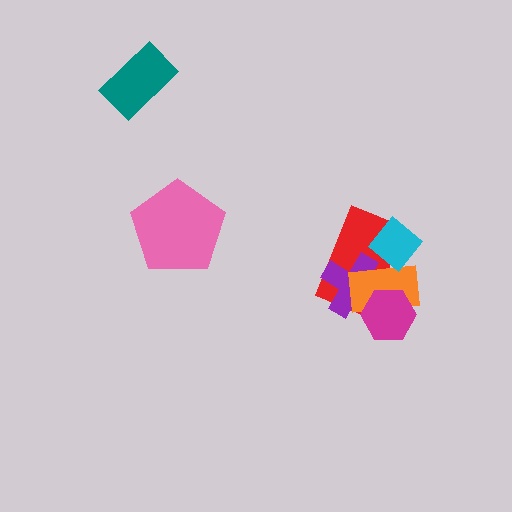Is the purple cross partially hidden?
Yes, it is partially covered by another shape.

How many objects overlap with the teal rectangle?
0 objects overlap with the teal rectangle.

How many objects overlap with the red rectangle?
4 objects overlap with the red rectangle.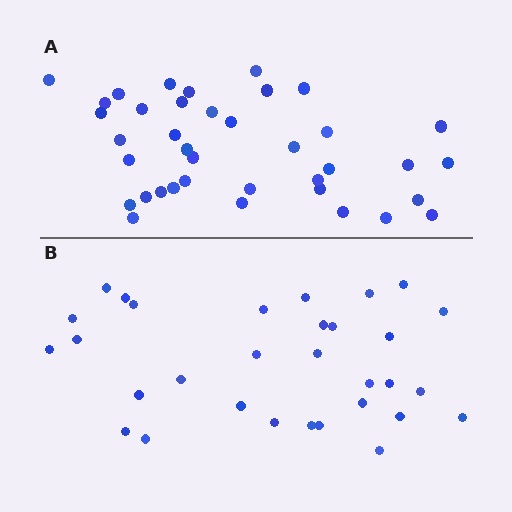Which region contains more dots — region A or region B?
Region A (the top region) has more dots.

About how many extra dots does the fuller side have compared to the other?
Region A has roughly 8 or so more dots than region B.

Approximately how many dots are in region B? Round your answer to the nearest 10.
About 30 dots. (The exact count is 31, which rounds to 30.)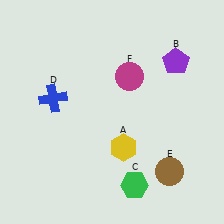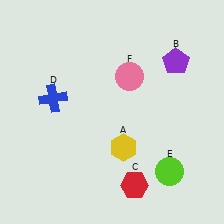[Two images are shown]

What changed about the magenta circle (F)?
In Image 1, F is magenta. In Image 2, it changed to pink.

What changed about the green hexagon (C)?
In Image 1, C is green. In Image 2, it changed to red.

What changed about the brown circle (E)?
In Image 1, E is brown. In Image 2, it changed to lime.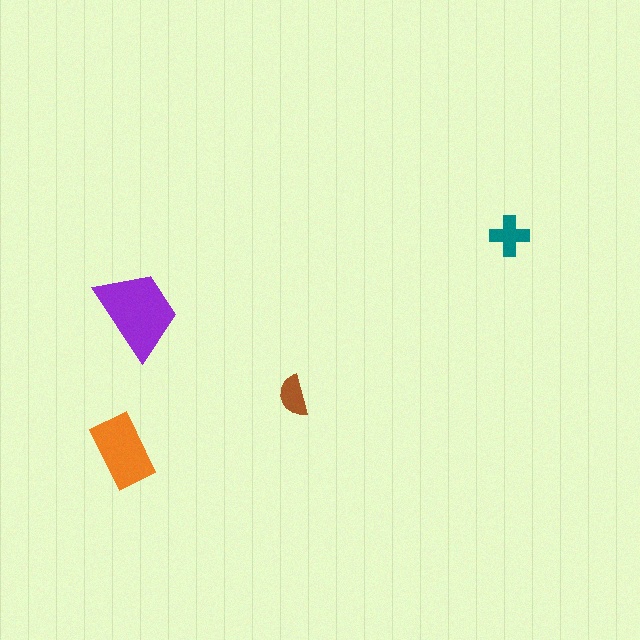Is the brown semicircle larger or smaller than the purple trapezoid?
Smaller.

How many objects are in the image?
There are 4 objects in the image.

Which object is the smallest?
The brown semicircle.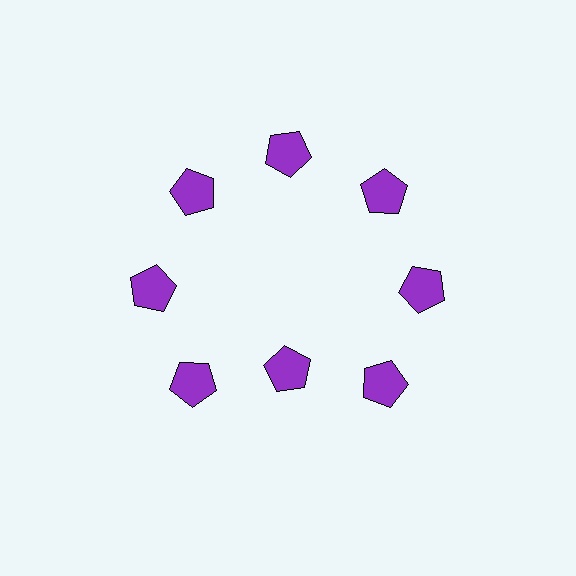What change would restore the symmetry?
The symmetry would be restored by moving it outward, back onto the ring so that all 8 pentagons sit at equal angles and equal distance from the center.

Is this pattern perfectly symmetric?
No. The 8 purple pentagons are arranged in a ring, but one element near the 6 o'clock position is pulled inward toward the center, breaking the 8-fold rotational symmetry.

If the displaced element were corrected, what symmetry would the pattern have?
It would have 8-fold rotational symmetry — the pattern would map onto itself every 45 degrees.